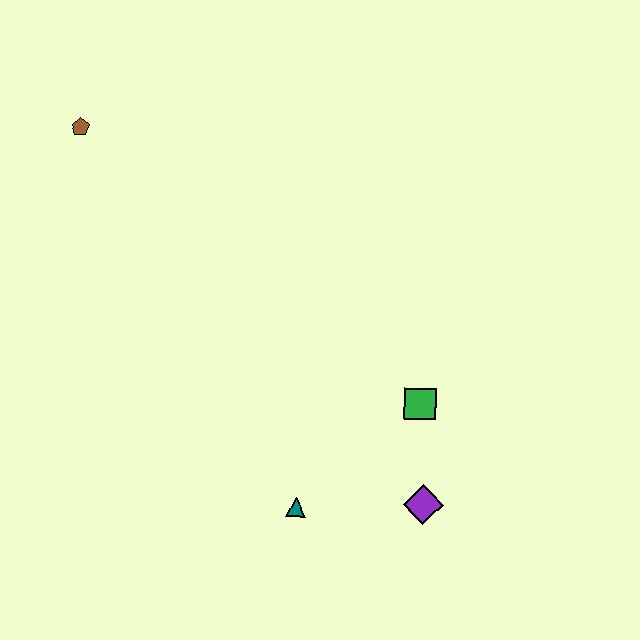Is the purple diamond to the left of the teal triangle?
No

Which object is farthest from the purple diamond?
The brown pentagon is farthest from the purple diamond.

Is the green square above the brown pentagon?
No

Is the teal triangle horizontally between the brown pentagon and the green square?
Yes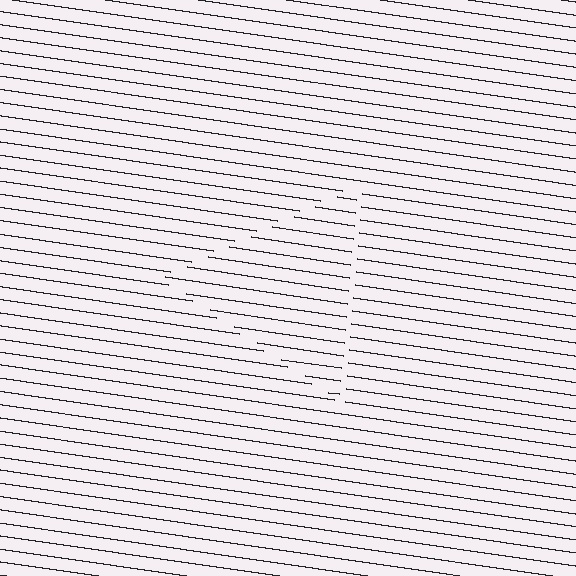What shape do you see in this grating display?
An illusory triangle. The interior of the shape contains the same grating, shifted by half a period — the contour is defined by the phase discontinuity where line-ends from the inner and outer gratings abut.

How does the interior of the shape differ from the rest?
The interior of the shape contains the same grating, shifted by half a period — the contour is defined by the phase discontinuity where line-ends from the inner and outer gratings abut.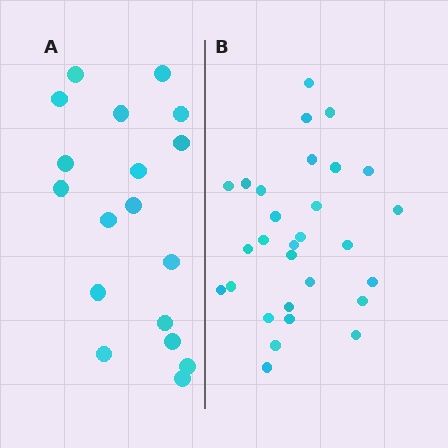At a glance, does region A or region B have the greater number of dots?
Region B (the right region) has more dots.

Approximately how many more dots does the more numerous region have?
Region B has roughly 12 or so more dots than region A.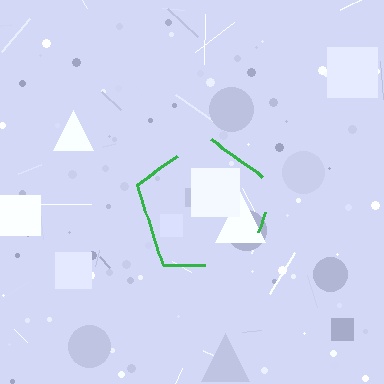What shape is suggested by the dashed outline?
The dashed outline suggests a pentagon.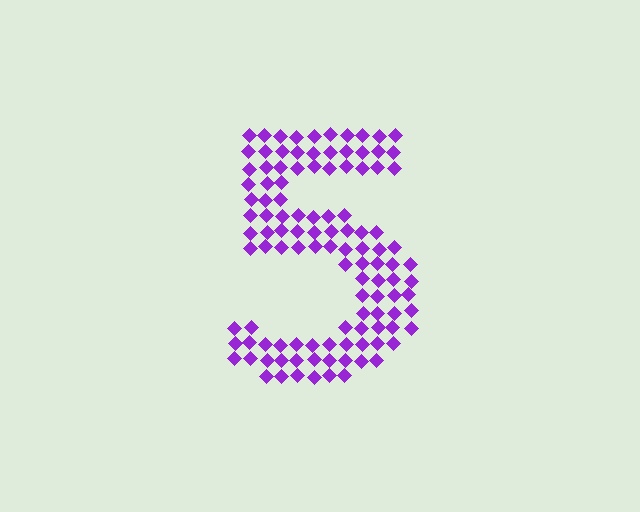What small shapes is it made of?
It is made of small diamonds.